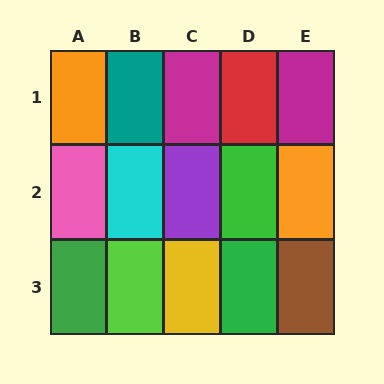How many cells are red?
1 cell is red.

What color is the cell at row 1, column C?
Magenta.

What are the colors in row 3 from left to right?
Green, lime, yellow, green, brown.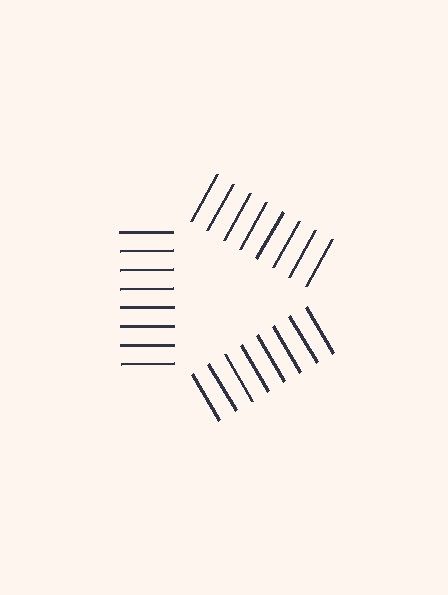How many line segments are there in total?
24 — 8 along each of the 3 edges.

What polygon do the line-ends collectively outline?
An illusory triangle — the line segments terminate on its edges but no continuous stroke is drawn.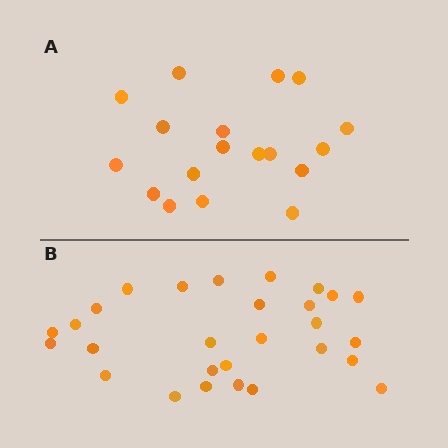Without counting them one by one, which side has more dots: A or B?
Region B (the bottom region) has more dots.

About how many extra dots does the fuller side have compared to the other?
Region B has roughly 10 or so more dots than region A.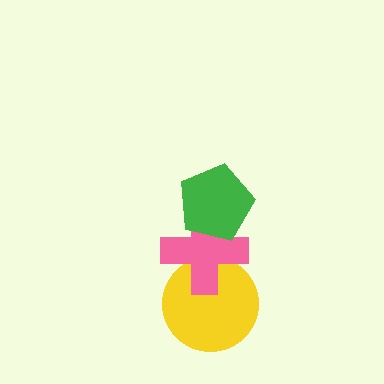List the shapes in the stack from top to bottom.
From top to bottom: the green pentagon, the pink cross, the yellow circle.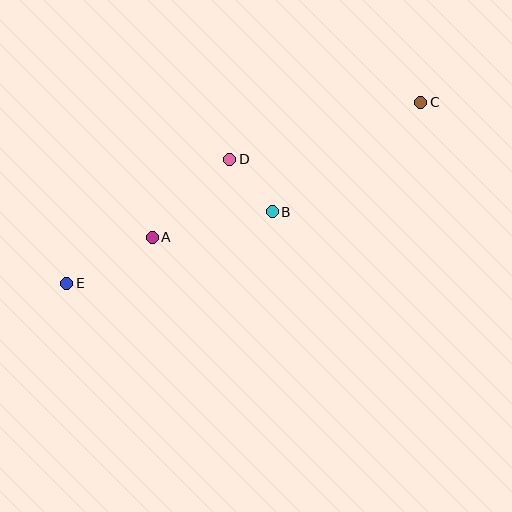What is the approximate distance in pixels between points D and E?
The distance between D and E is approximately 205 pixels.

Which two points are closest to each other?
Points B and D are closest to each other.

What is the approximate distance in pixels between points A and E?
The distance between A and E is approximately 97 pixels.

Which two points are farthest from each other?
Points C and E are farthest from each other.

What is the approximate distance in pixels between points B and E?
The distance between B and E is approximately 218 pixels.